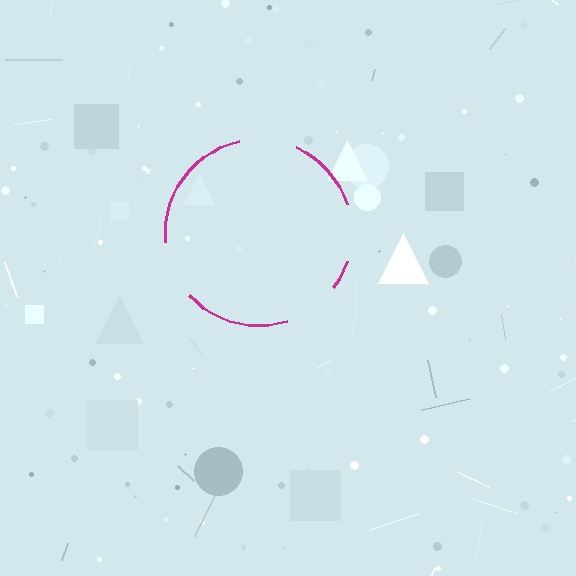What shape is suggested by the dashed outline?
The dashed outline suggests a circle.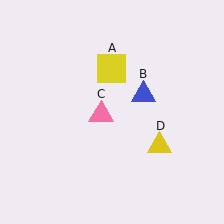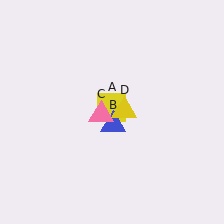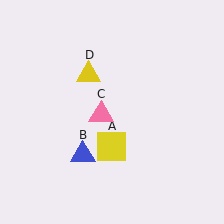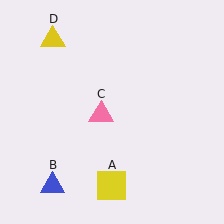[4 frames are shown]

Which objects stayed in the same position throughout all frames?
Pink triangle (object C) remained stationary.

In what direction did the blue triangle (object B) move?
The blue triangle (object B) moved down and to the left.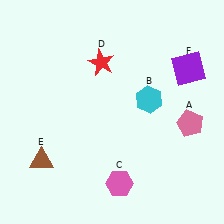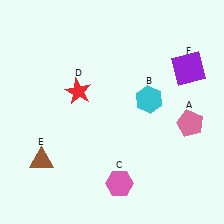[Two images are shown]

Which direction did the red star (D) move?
The red star (D) moved down.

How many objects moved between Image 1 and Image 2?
1 object moved between the two images.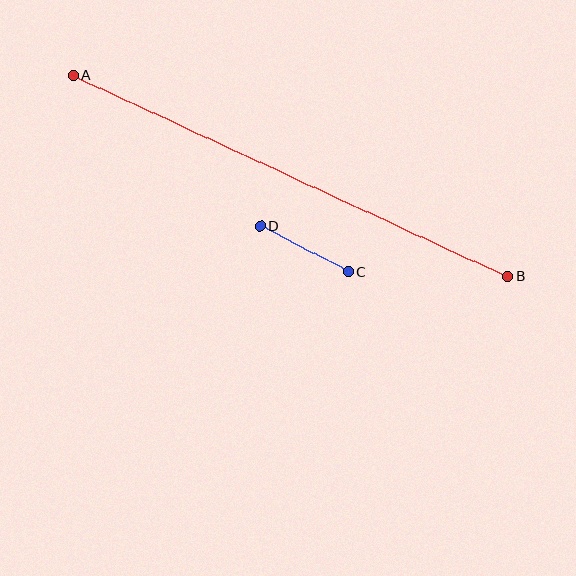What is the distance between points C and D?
The distance is approximately 99 pixels.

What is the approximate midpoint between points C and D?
The midpoint is at approximately (304, 249) pixels.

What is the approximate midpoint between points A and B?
The midpoint is at approximately (291, 176) pixels.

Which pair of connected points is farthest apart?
Points A and B are farthest apart.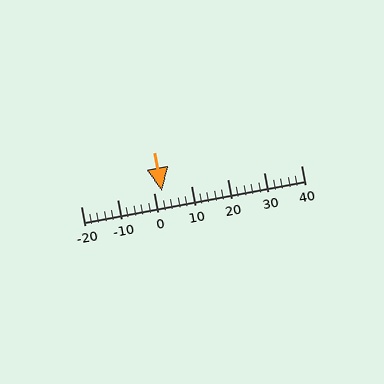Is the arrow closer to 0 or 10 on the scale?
The arrow is closer to 0.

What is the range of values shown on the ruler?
The ruler shows values from -20 to 40.